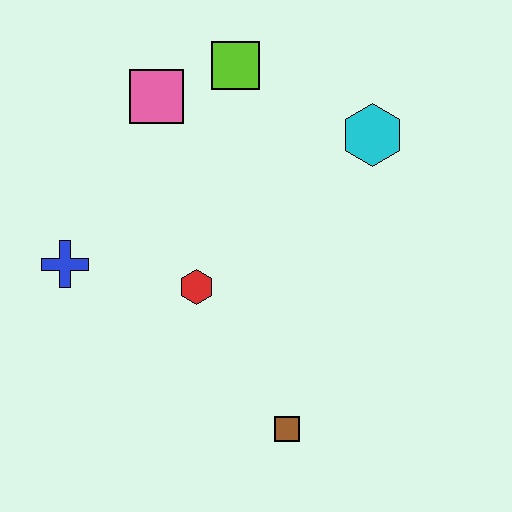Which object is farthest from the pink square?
The brown square is farthest from the pink square.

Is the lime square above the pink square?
Yes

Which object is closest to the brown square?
The red hexagon is closest to the brown square.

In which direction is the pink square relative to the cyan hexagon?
The pink square is to the left of the cyan hexagon.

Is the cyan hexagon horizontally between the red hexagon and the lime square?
No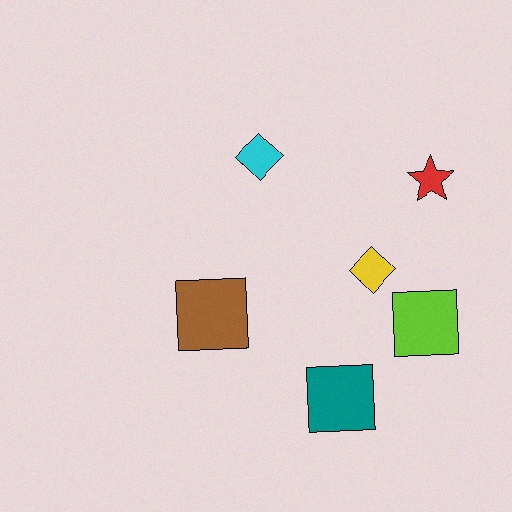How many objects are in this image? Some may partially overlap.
There are 6 objects.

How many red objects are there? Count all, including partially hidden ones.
There is 1 red object.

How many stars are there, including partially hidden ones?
There is 1 star.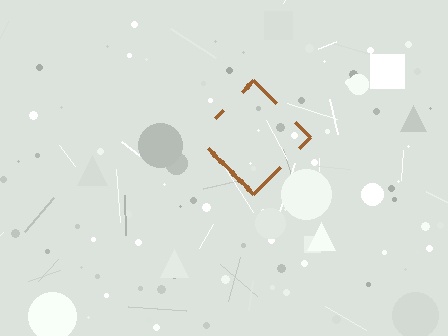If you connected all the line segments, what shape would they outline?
They would outline a diamond.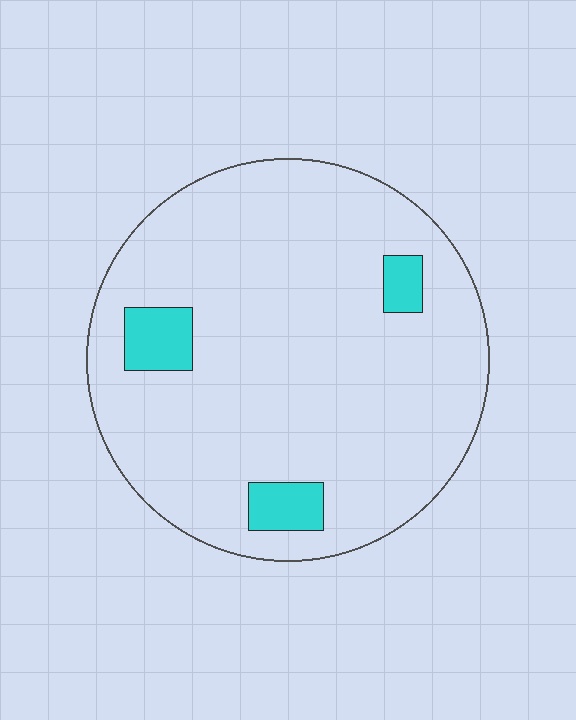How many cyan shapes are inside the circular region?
3.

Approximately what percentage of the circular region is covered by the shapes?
Approximately 10%.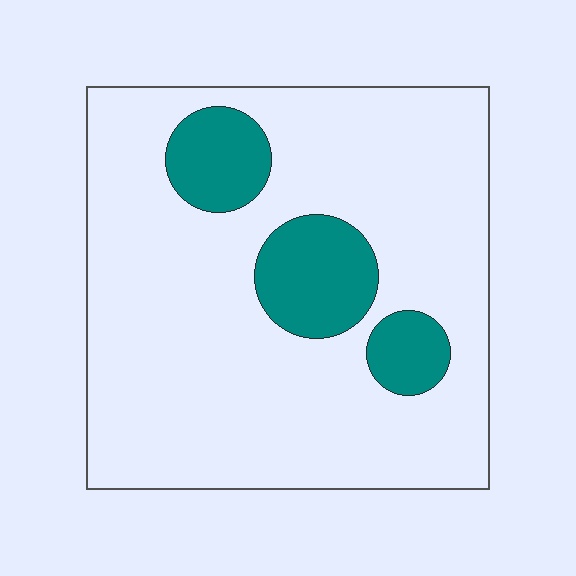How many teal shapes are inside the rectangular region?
3.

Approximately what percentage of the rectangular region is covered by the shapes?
Approximately 15%.